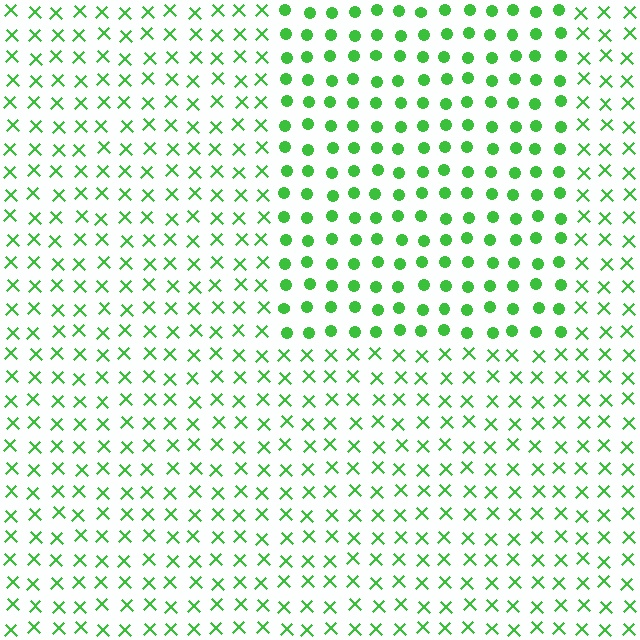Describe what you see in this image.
The image is filled with small green elements arranged in a uniform grid. A rectangle-shaped region contains circles, while the surrounding area contains X marks. The boundary is defined purely by the change in element shape.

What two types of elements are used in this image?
The image uses circles inside the rectangle region and X marks outside it.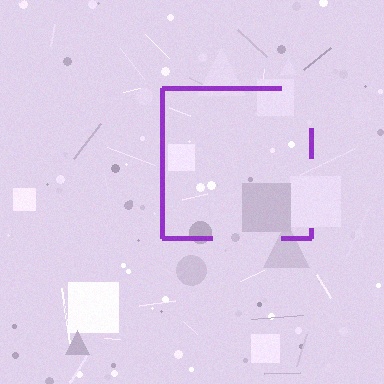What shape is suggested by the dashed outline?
The dashed outline suggests a square.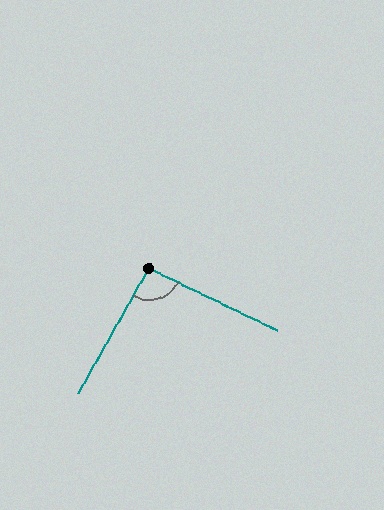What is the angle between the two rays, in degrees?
Approximately 93 degrees.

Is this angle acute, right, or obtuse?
It is approximately a right angle.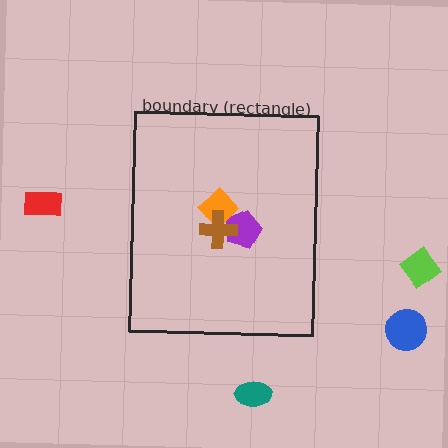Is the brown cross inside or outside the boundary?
Inside.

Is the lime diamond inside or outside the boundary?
Outside.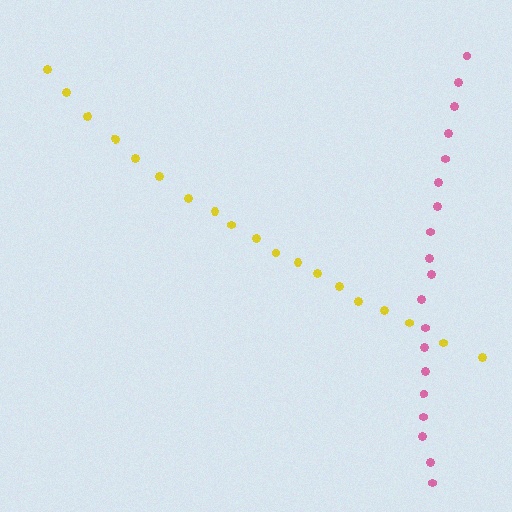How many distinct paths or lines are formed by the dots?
There are 2 distinct paths.